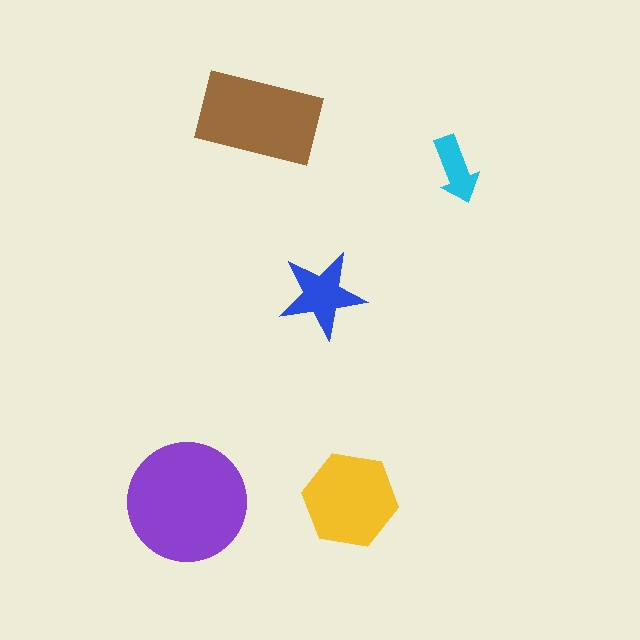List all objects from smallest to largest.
The cyan arrow, the blue star, the yellow hexagon, the brown rectangle, the purple circle.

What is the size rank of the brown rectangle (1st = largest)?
2nd.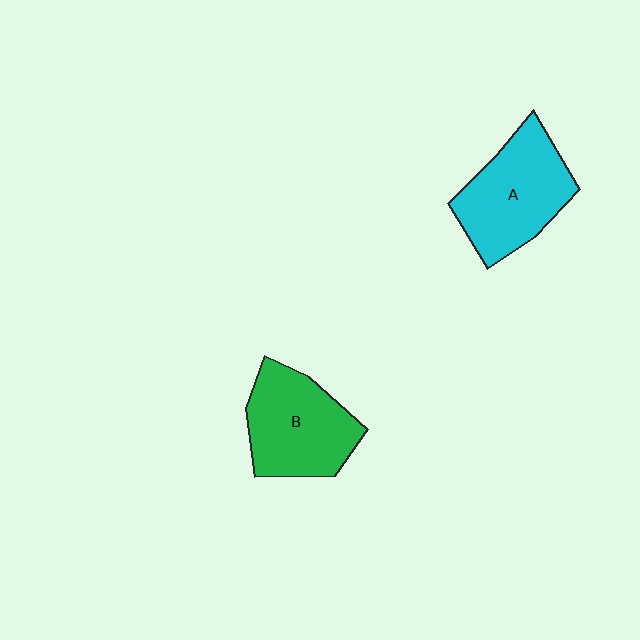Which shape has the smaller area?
Shape B (green).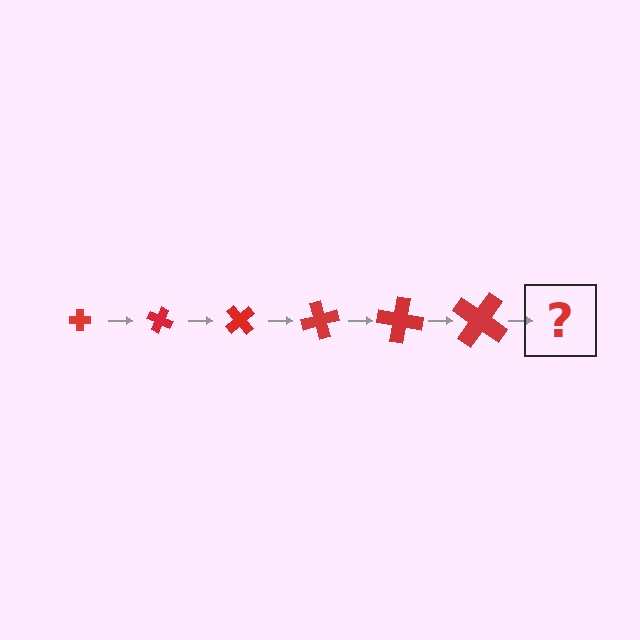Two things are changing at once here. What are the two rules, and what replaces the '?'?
The two rules are that the cross grows larger each step and it rotates 25 degrees each step. The '?' should be a cross, larger than the previous one and rotated 150 degrees from the start.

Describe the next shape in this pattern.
It should be a cross, larger than the previous one and rotated 150 degrees from the start.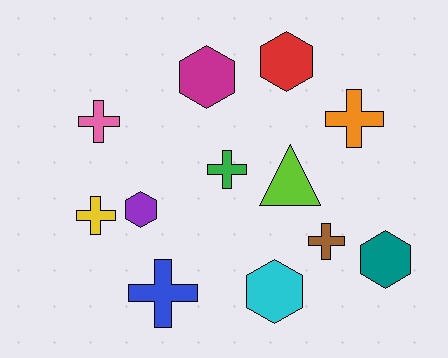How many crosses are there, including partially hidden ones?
There are 6 crosses.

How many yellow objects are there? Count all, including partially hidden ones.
There is 1 yellow object.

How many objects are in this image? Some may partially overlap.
There are 12 objects.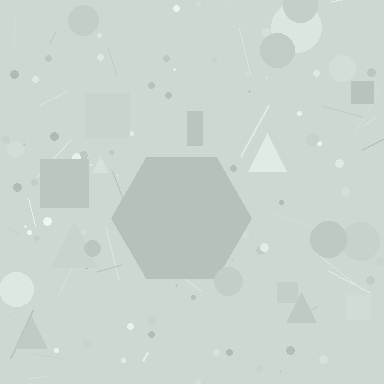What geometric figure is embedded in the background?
A hexagon is embedded in the background.